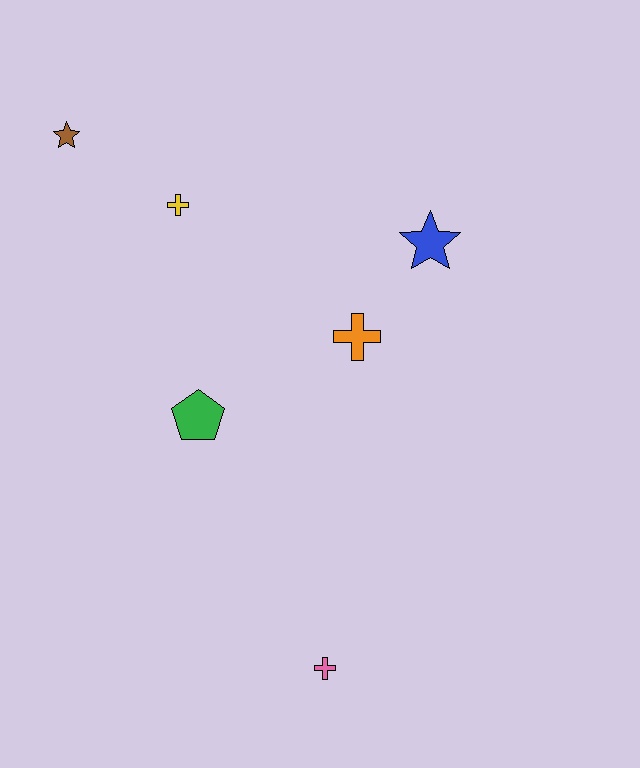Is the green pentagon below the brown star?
Yes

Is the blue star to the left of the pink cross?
No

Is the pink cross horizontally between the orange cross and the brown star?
Yes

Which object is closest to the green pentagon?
The orange cross is closest to the green pentagon.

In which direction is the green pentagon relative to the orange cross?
The green pentagon is to the left of the orange cross.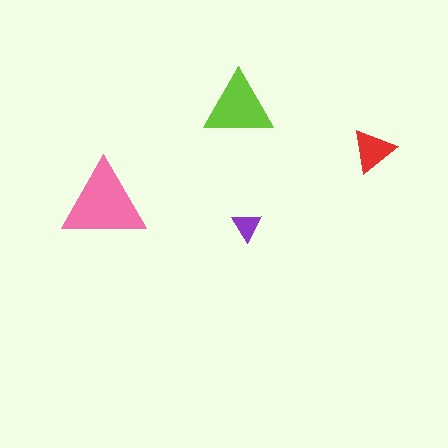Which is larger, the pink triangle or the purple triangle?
The pink one.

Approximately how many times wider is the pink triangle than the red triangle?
About 2 times wider.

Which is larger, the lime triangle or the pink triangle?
The pink one.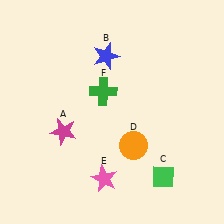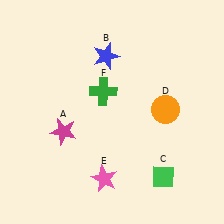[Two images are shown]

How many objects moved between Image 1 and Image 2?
1 object moved between the two images.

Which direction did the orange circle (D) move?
The orange circle (D) moved up.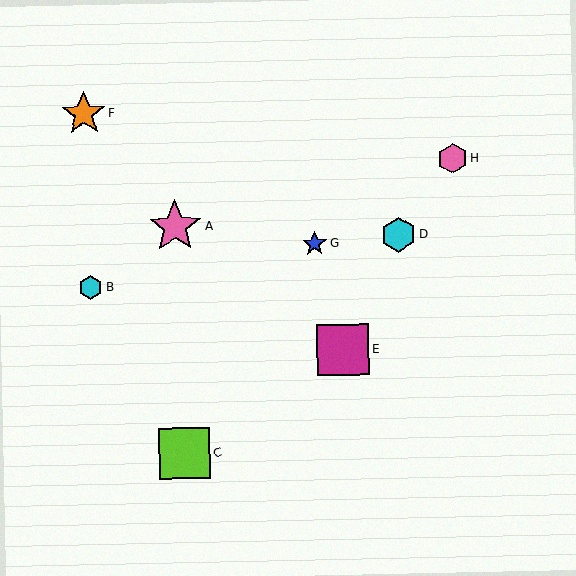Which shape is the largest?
The pink star (labeled A) is the largest.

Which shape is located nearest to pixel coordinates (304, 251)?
The blue star (labeled G) at (315, 244) is nearest to that location.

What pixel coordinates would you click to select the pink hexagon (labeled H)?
Click at (453, 159) to select the pink hexagon H.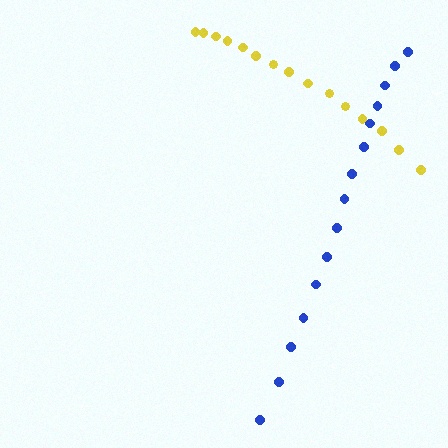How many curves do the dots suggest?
There are 2 distinct paths.